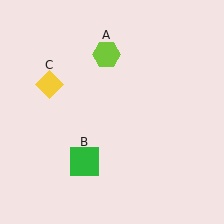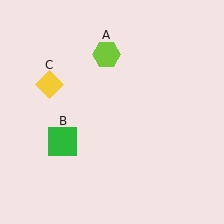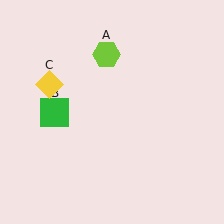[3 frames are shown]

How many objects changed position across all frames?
1 object changed position: green square (object B).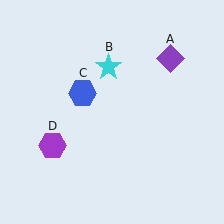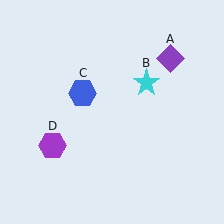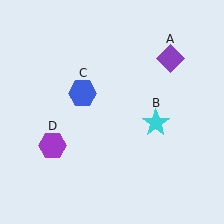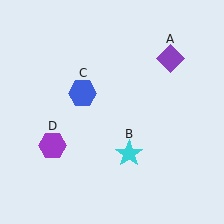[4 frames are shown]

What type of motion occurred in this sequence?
The cyan star (object B) rotated clockwise around the center of the scene.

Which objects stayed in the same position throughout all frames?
Purple diamond (object A) and blue hexagon (object C) and purple hexagon (object D) remained stationary.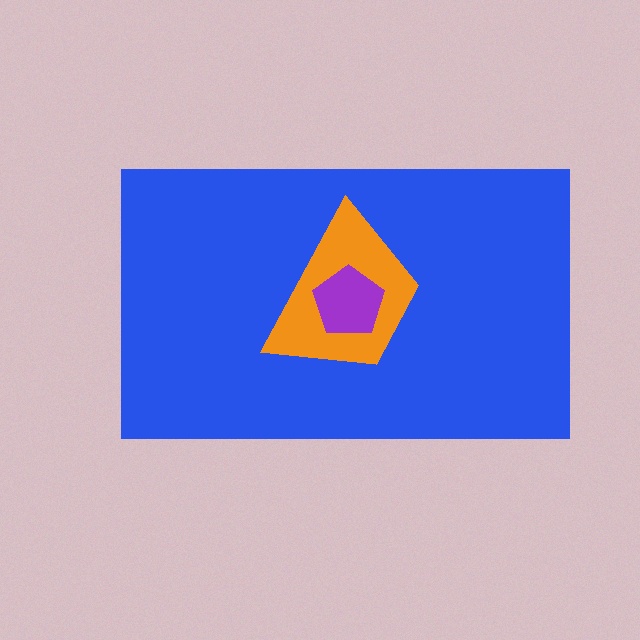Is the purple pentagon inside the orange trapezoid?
Yes.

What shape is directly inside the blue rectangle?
The orange trapezoid.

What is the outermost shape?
The blue rectangle.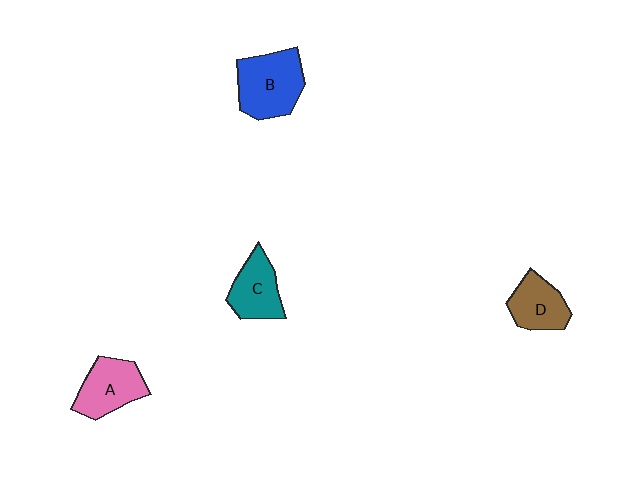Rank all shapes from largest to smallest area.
From largest to smallest: B (blue), A (pink), C (teal), D (brown).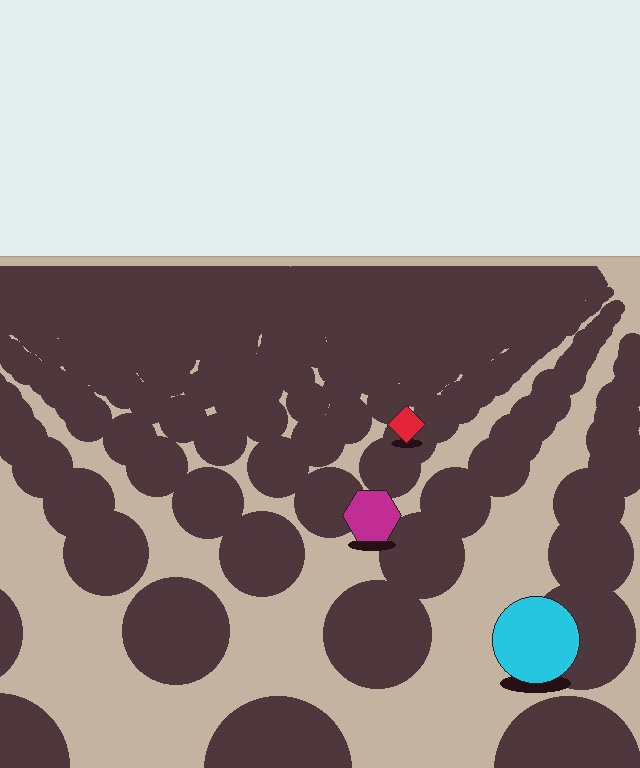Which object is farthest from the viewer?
The red diamond is farthest from the viewer. It appears smaller and the ground texture around it is denser.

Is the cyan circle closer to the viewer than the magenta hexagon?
Yes. The cyan circle is closer — you can tell from the texture gradient: the ground texture is coarser near it.